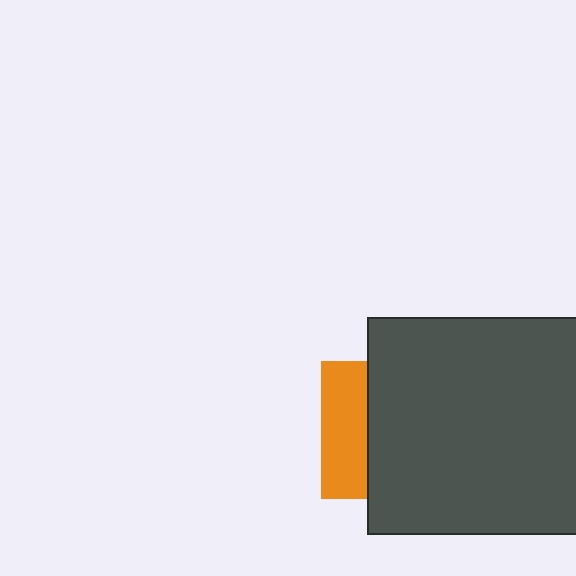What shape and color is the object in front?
The object in front is a dark gray rectangle.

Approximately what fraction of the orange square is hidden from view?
Roughly 66% of the orange square is hidden behind the dark gray rectangle.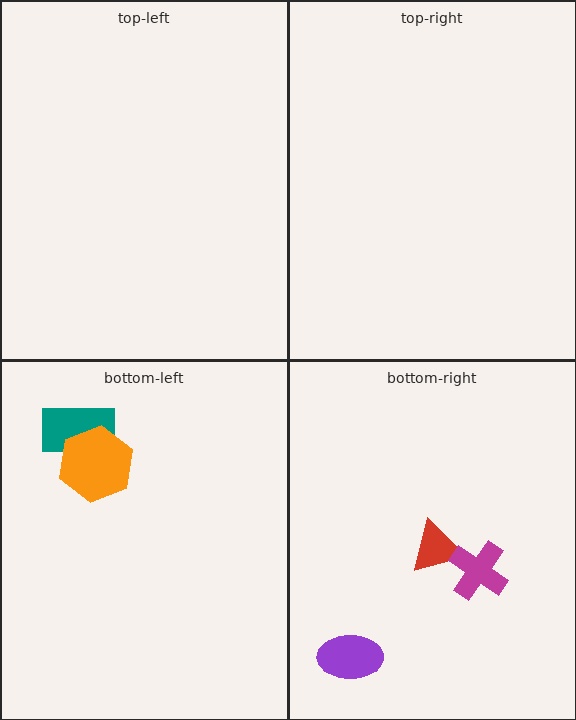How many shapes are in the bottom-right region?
3.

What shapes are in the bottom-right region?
The red triangle, the magenta cross, the purple ellipse.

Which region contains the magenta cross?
The bottom-right region.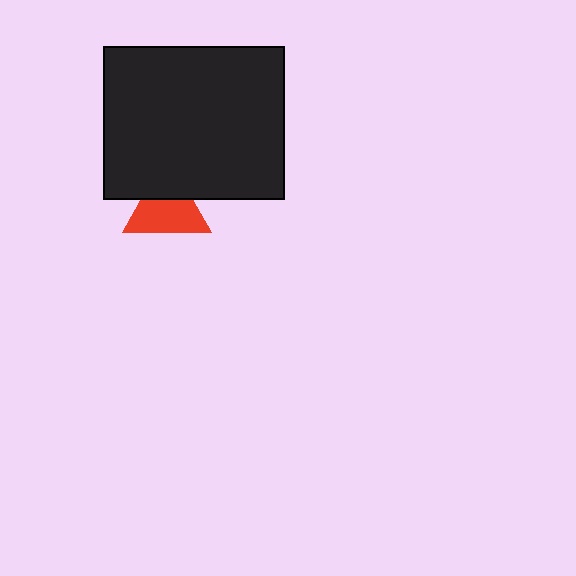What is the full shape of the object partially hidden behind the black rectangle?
The partially hidden object is a red triangle.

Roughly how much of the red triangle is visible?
Most of it is visible (roughly 67%).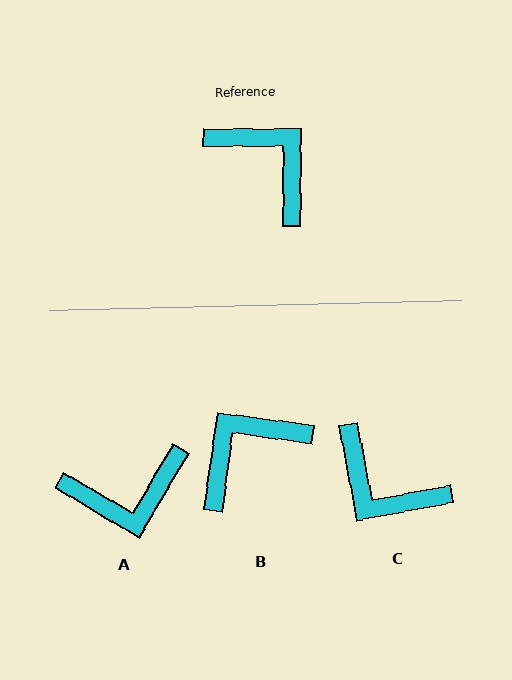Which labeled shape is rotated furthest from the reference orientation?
C, about 169 degrees away.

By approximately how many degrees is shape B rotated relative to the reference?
Approximately 83 degrees counter-clockwise.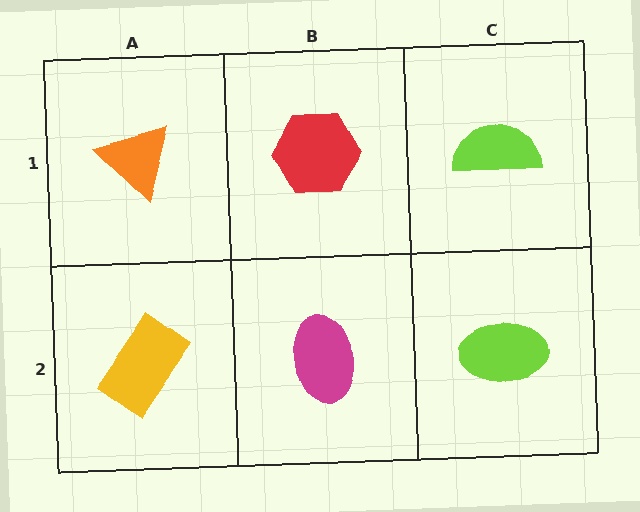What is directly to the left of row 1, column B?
An orange triangle.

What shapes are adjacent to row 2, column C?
A lime semicircle (row 1, column C), a magenta ellipse (row 2, column B).